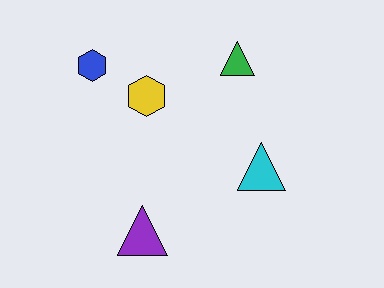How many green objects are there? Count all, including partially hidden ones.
There is 1 green object.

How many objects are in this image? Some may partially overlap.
There are 5 objects.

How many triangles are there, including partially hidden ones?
There are 3 triangles.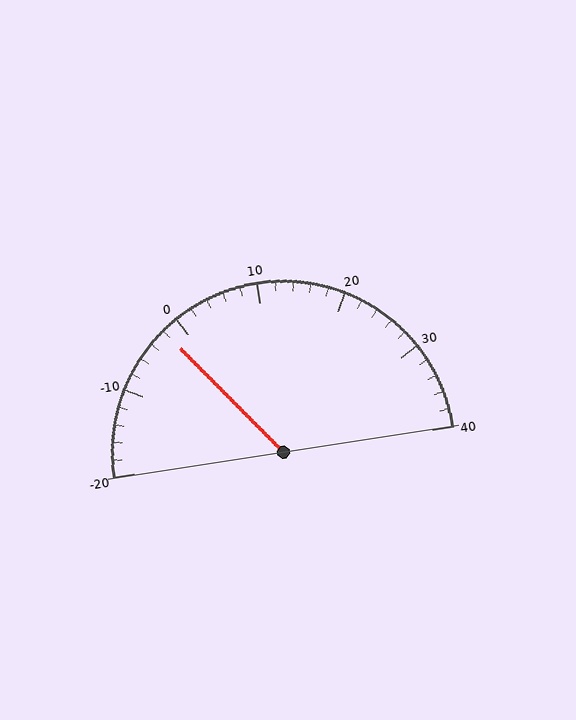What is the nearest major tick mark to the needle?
The nearest major tick mark is 0.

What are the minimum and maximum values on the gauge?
The gauge ranges from -20 to 40.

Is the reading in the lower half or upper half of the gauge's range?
The reading is in the lower half of the range (-20 to 40).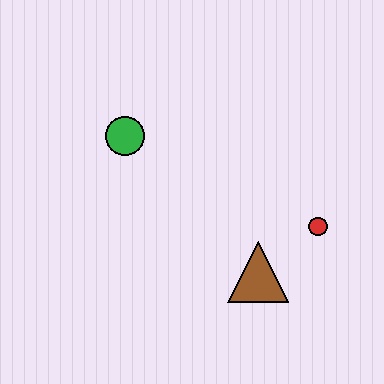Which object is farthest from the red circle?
The green circle is farthest from the red circle.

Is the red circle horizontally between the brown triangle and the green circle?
No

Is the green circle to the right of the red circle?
No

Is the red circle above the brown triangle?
Yes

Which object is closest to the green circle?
The brown triangle is closest to the green circle.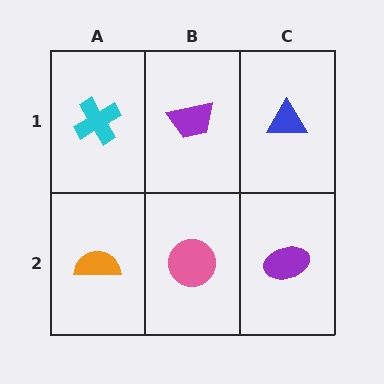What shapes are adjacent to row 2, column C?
A blue triangle (row 1, column C), a pink circle (row 2, column B).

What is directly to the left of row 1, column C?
A purple trapezoid.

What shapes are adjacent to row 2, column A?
A cyan cross (row 1, column A), a pink circle (row 2, column B).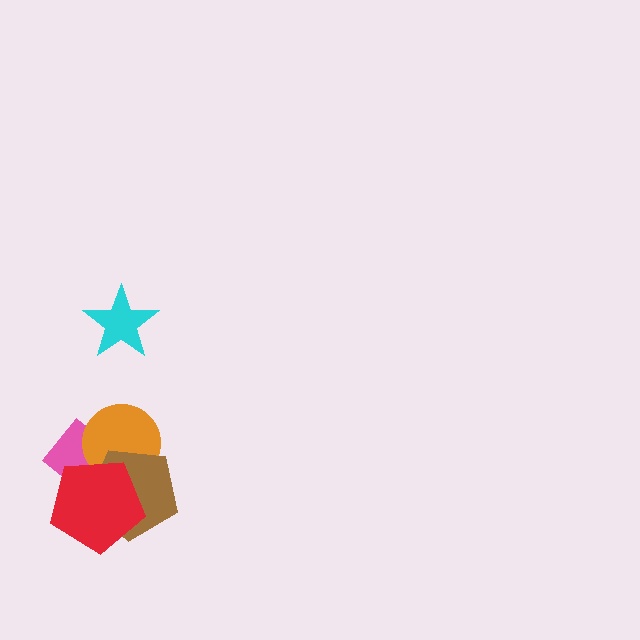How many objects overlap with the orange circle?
3 objects overlap with the orange circle.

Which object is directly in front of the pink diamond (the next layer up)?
The orange circle is directly in front of the pink diamond.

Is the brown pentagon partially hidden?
Yes, it is partially covered by another shape.